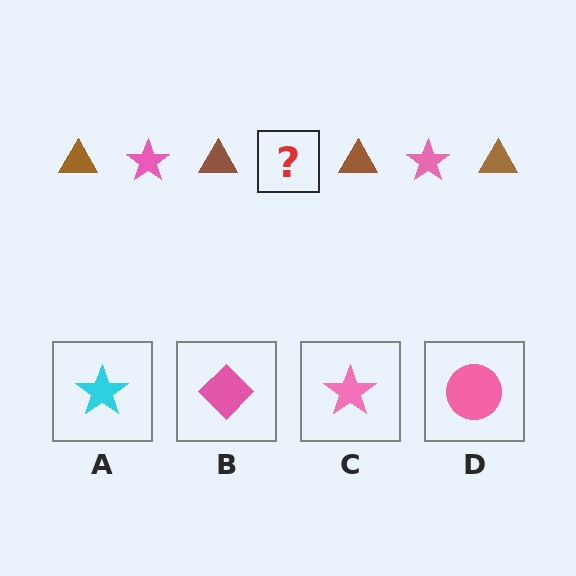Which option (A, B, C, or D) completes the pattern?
C.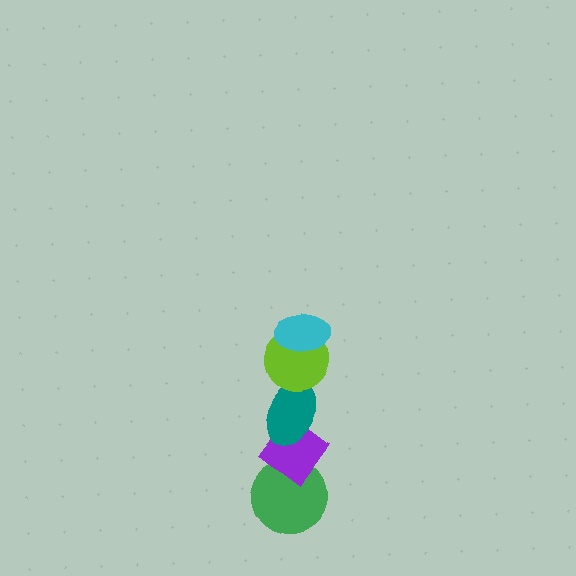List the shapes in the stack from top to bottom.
From top to bottom: the cyan ellipse, the lime circle, the teal ellipse, the purple diamond, the green circle.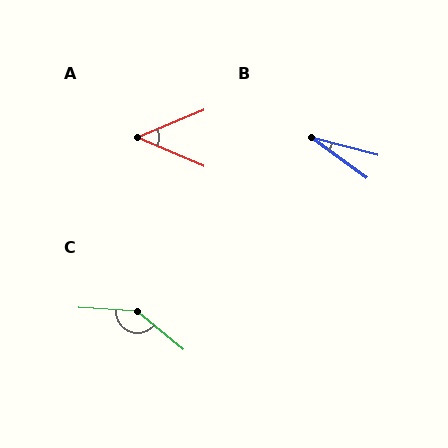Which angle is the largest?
C, at approximately 143 degrees.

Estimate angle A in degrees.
Approximately 45 degrees.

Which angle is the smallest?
B, at approximately 21 degrees.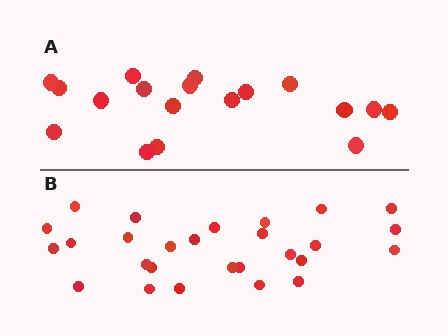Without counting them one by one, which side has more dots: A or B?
Region B (the bottom region) has more dots.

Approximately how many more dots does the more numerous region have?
Region B has roughly 8 or so more dots than region A.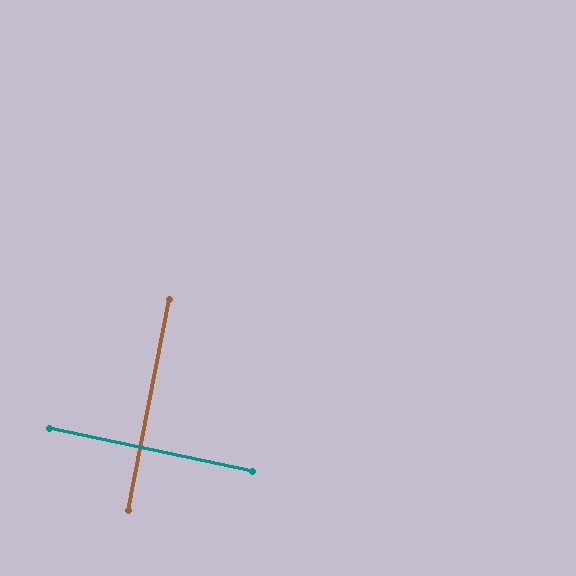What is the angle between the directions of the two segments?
Approximately 89 degrees.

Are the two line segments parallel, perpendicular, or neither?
Perpendicular — they meet at approximately 89°.